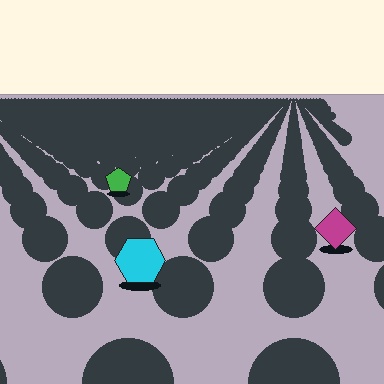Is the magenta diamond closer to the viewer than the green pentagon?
Yes. The magenta diamond is closer — you can tell from the texture gradient: the ground texture is coarser near it.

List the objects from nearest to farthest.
From nearest to farthest: the cyan hexagon, the magenta diamond, the green pentagon.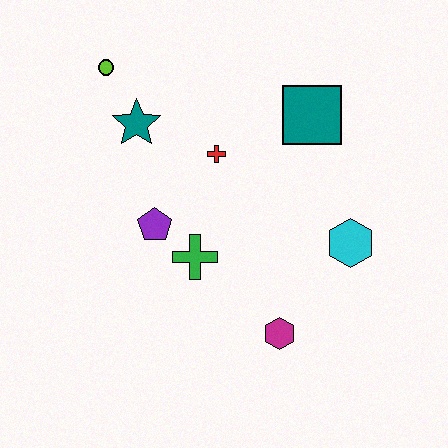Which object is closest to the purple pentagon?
The green cross is closest to the purple pentagon.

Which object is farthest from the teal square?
The magenta hexagon is farthest from the teal square.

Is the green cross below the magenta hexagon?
No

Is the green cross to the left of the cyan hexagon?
Yes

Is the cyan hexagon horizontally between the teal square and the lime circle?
No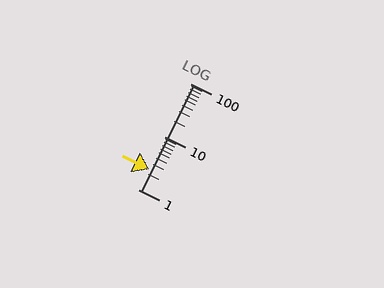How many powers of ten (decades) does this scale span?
The scale spans 2 decades, from 1 to 100.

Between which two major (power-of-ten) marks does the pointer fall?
The pointer is between 1 and 10.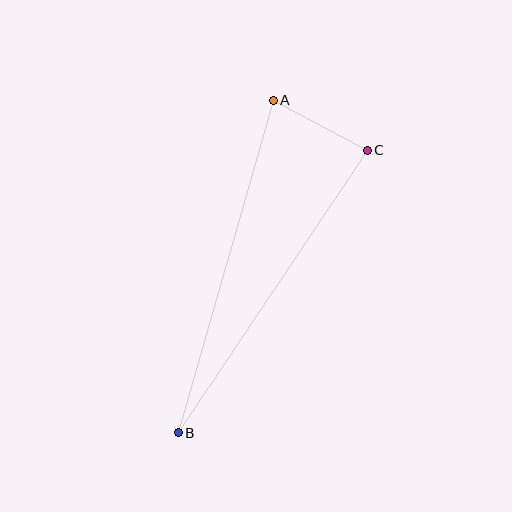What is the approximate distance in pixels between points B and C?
The distance between B and C is approximately 340 pixels.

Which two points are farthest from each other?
Points A and B are farthest from each other.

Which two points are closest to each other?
Points A and C are closest to each other.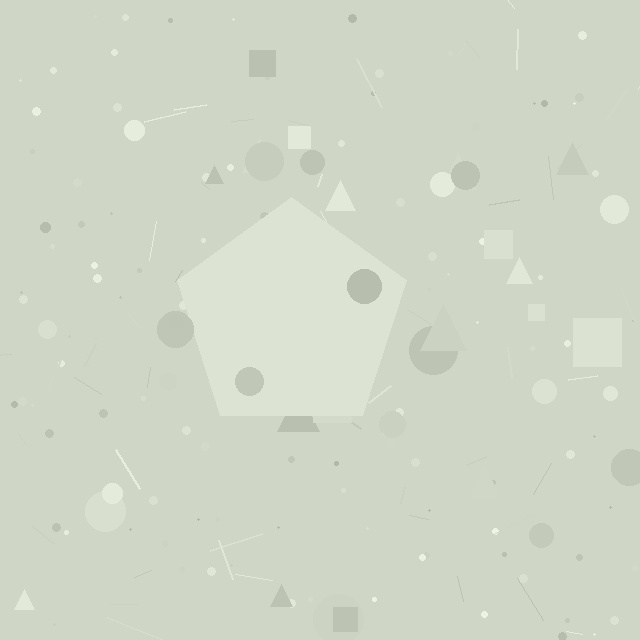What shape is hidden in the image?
A pentagon is hidden in the image.